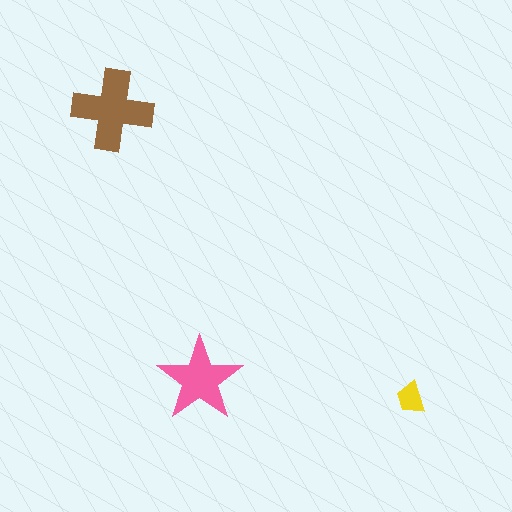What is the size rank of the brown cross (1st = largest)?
1st.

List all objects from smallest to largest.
The yellow trapezoid, the pink star, the brown cross.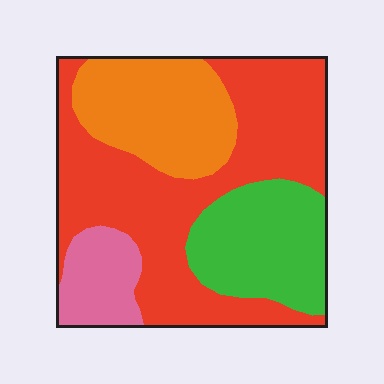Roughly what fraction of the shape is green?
Green covers 20% of the shape.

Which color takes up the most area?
Red, at roughly 50%.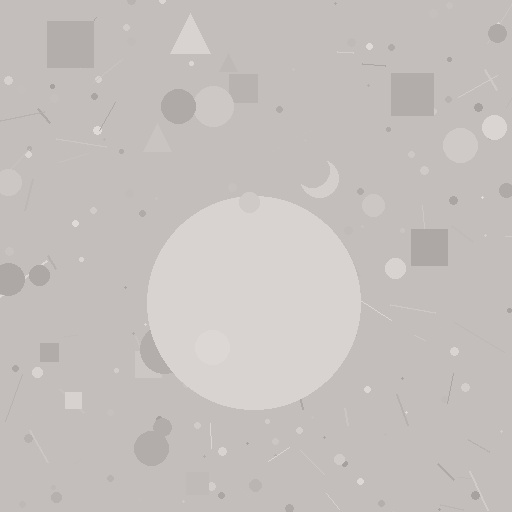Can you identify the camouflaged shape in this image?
The camouflaged shape is a circle.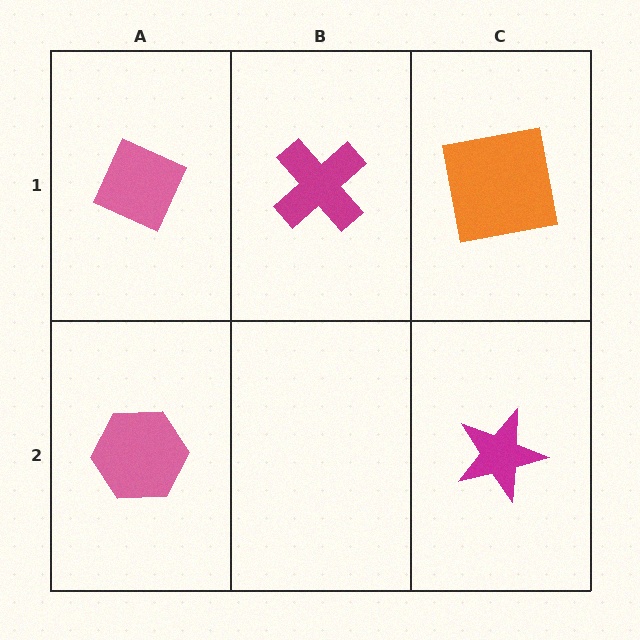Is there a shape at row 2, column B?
No, that cell is empty.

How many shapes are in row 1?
3 shapes.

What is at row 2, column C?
A magenta star.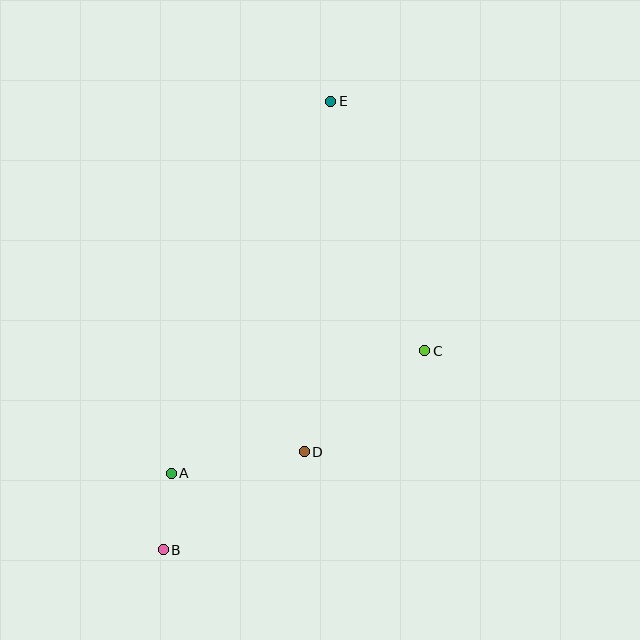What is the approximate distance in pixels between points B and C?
The distance between B and C is approximately 328 pixels.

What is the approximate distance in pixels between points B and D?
The distance between B and D is approximately 172 pixels.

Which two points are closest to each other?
Points A and B are closest to each other.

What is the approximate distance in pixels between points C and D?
The distance between C and D is approximately 157 pixels.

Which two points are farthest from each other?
Points B and E are farthest from each other.